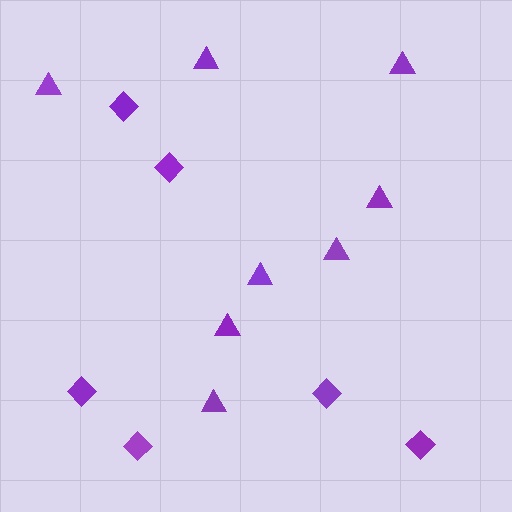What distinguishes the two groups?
There are 2 groups: one group of triangles (8) and one group of diamonds (6).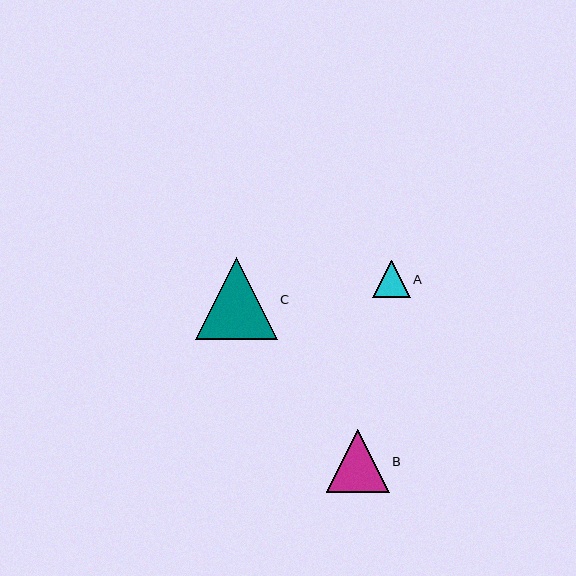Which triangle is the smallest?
Triangle A is the smallest with a size of approximately 37 pixels.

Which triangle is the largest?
Triangle C is the largest with a size of approximately 82 pixels.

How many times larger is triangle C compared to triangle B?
Triangle C is approximately 1.3 times the size of triangle B.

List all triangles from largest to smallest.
From largest to smallest: C, B, A.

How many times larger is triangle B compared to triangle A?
Triangle B is approximately 1.7 times the size of triangle A.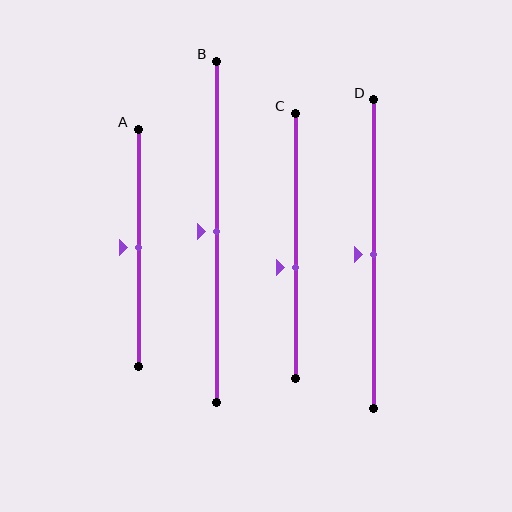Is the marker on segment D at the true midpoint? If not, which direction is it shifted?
Yes, the marker on segment D is at the true midpoint.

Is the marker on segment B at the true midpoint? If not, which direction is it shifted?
Yes, the marker on segment B is at the true midpoint.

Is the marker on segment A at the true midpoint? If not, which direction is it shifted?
Yes, the marker on segment A is at the true midpoint.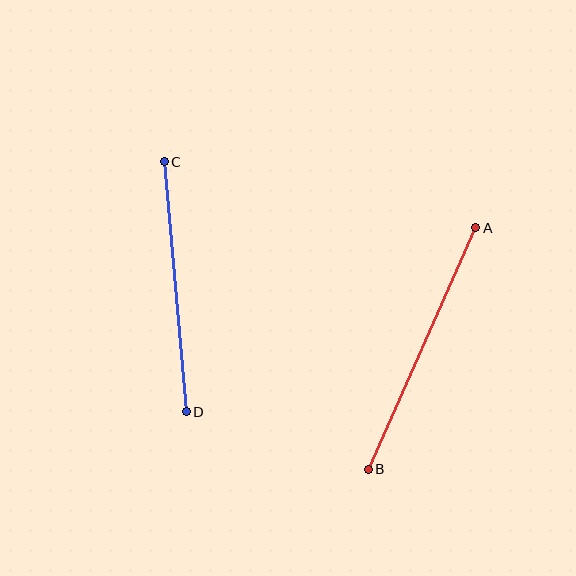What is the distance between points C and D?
The distance is approximately 251 pixels.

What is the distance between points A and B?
The distance is approximately 264 pixels.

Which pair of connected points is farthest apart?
Points A and B are farthest apart.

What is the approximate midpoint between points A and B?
The midpoint is at approximately (422, 348) pixels.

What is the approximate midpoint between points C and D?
The midpoint is at approximately (175, 287) pixels.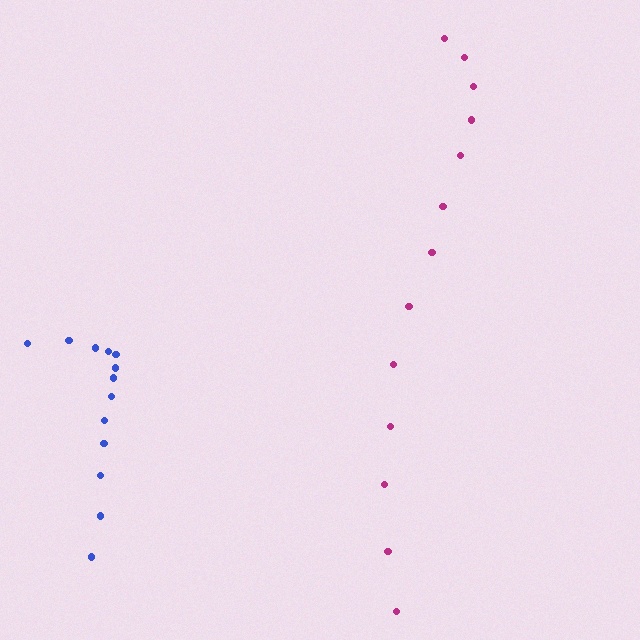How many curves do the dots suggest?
There are 2 distinct paths.